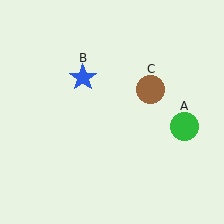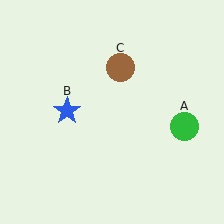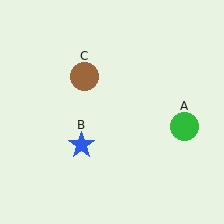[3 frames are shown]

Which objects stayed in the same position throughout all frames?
Green circle (object A) remained stationary.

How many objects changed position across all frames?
2 objects changed position: blue star (object B), brown circle (object C).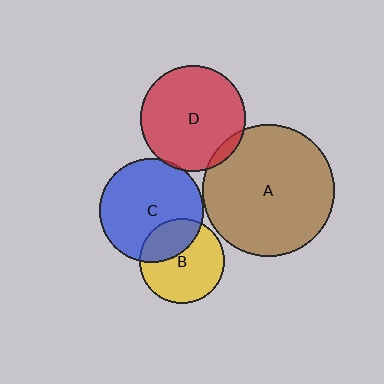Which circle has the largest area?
Circle A (brown).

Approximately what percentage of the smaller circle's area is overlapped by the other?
Approximately 30%.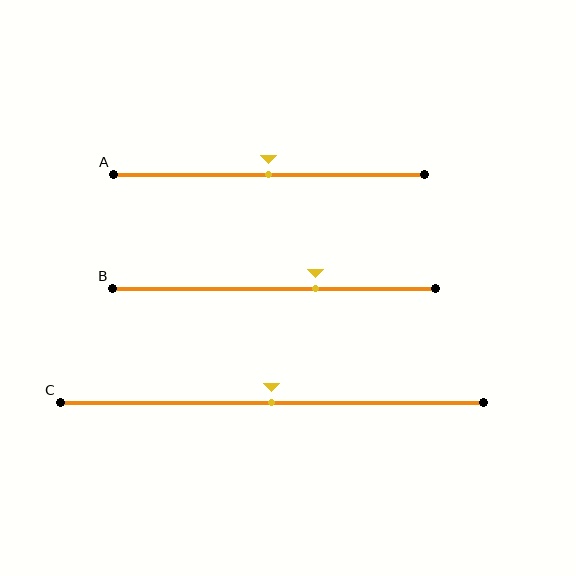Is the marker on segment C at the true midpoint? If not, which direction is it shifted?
Yes, the marker on segment C is at the true midpoint.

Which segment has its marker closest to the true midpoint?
Segment A has its marker closest to the true midpoint.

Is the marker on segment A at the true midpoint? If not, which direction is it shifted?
Yes, the marker on segment A is at the true midpoint.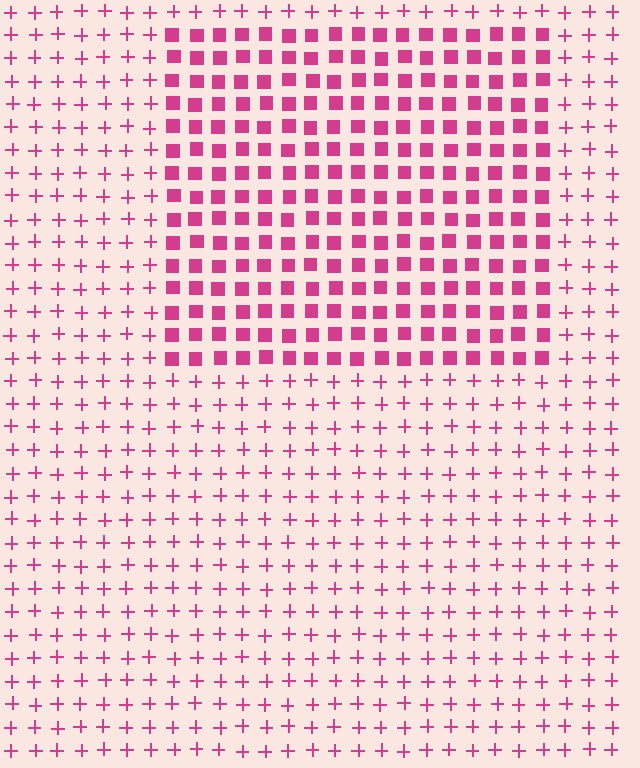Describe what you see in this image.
The image is filled with small magenta elements arranged in a uniform grid. A rectangle-shaped region contains squares, while the surrounding area contains plus signs. The boundary is defined purely by the change in element shape.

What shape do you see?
I see a rectangle.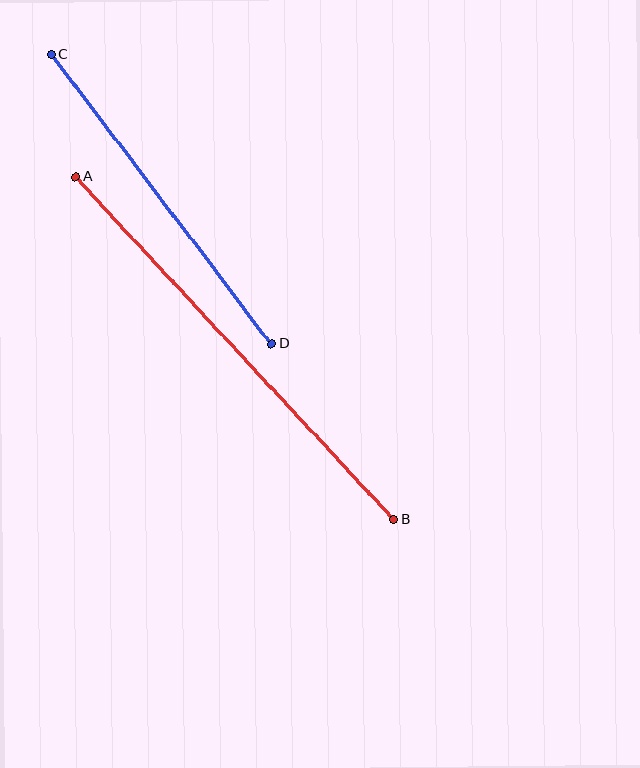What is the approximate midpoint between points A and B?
The midpoint is at approximately (235, 348) pixels.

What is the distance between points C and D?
The distance is approximately 364 pixels.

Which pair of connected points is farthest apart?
Points A and B are farthest apart.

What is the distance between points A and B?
The distance is approximately 468 pixels.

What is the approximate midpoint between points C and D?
The midpoint is at approximately (161, 199) pixels.